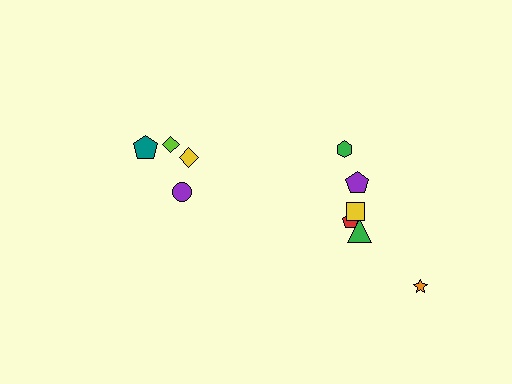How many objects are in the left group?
There are 4 objects.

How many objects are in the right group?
There are 6 objects.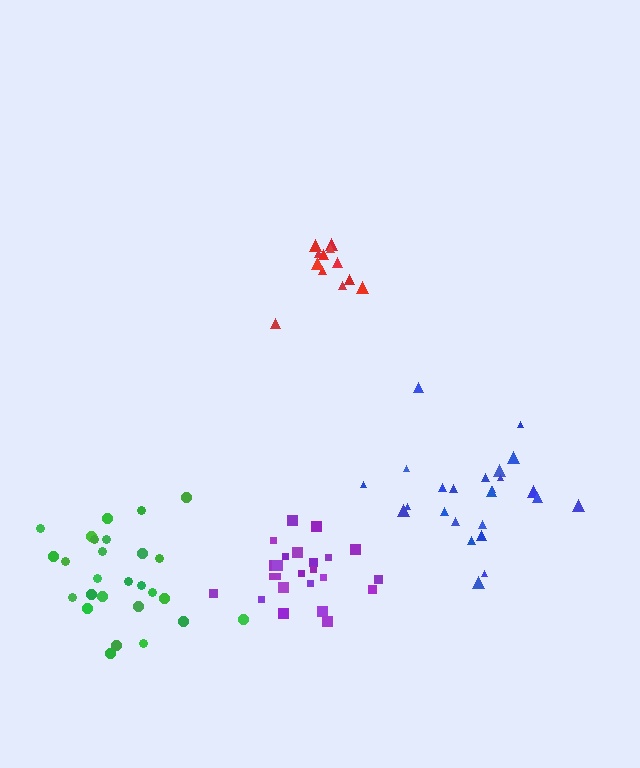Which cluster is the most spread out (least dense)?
Blue.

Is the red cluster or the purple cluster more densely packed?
Red.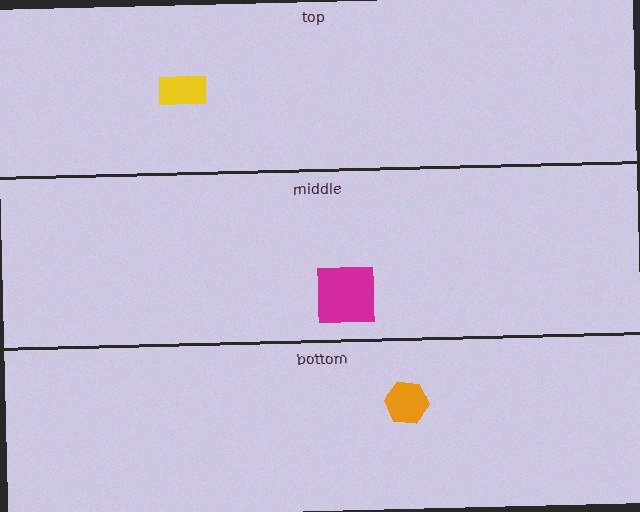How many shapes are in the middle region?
1.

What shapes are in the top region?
The yellow rectangle.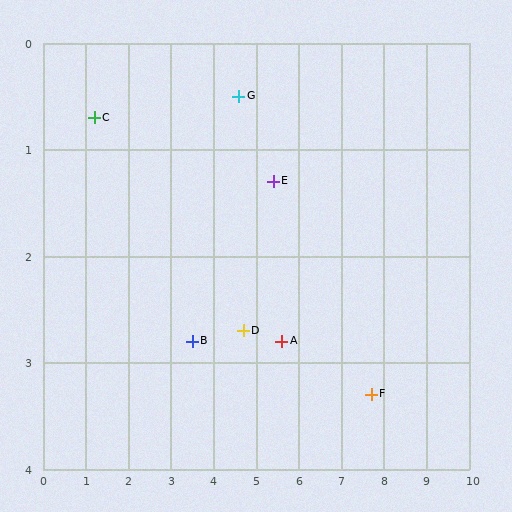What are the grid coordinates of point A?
Point A is at approximately (5.6, 2.8).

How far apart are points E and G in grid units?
Points E and G are about 1.1 grid units apart.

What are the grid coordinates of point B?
Point B is at approximately (3.5, 2.8).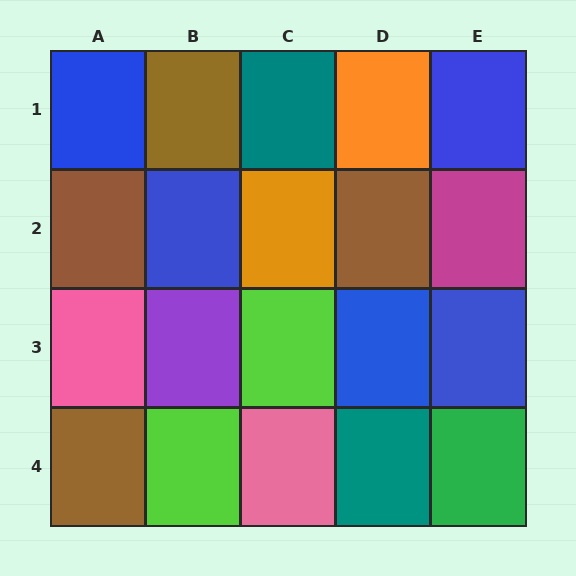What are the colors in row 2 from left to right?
Brown, blue, orange, brown, magenta.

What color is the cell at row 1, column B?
Brown.